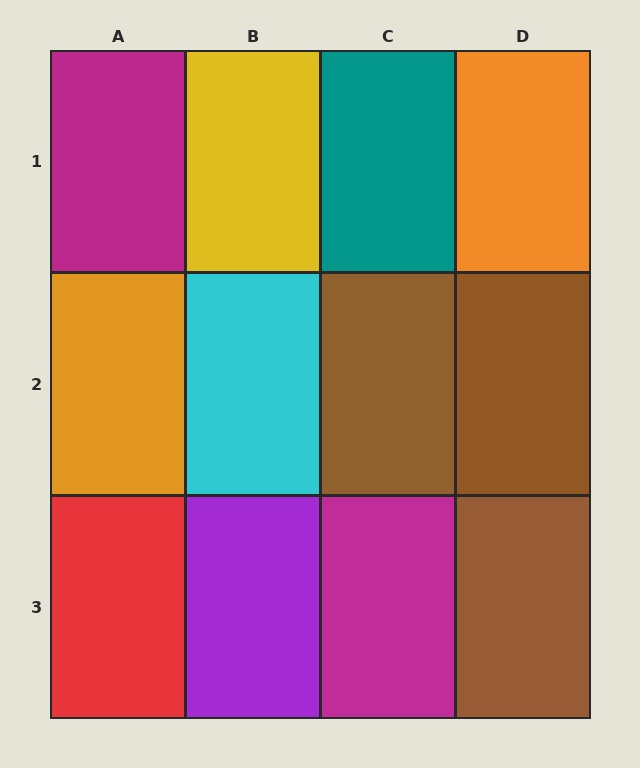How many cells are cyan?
1 cell is cyan.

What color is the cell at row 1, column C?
Teal.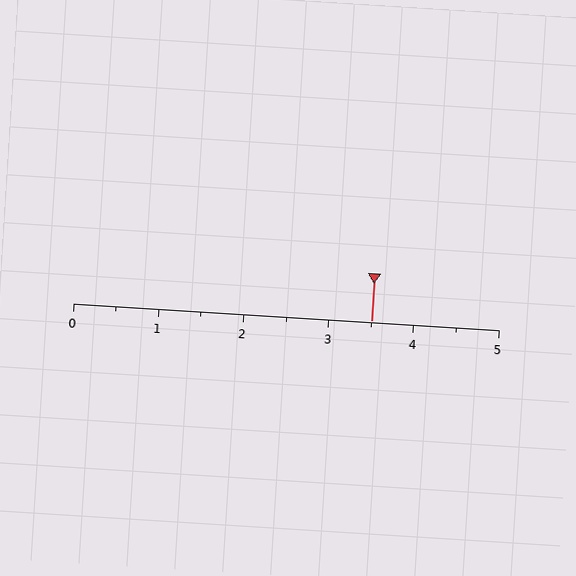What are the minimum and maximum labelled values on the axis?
The axis runs from 0 to 5.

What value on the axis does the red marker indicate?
The marker indicates approximately 3.5.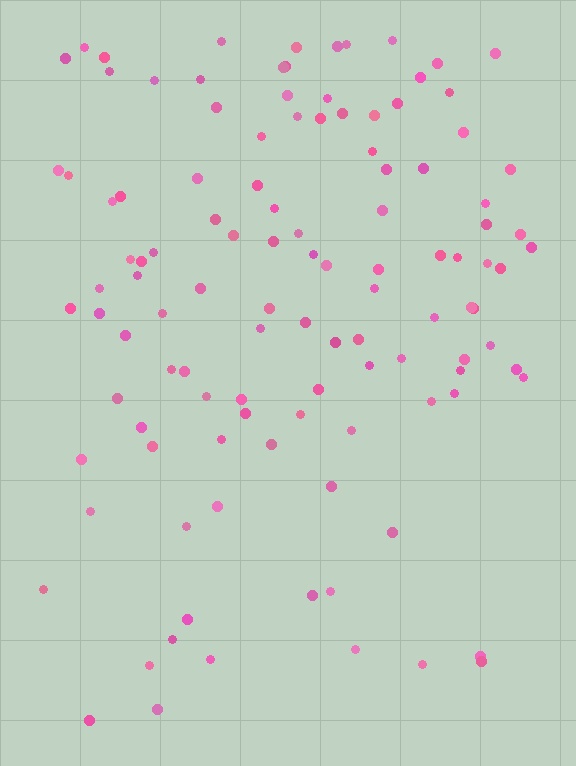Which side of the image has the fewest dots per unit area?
The bottom.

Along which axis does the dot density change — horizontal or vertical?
Vertical.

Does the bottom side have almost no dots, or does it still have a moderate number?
Still a moderate number, just noticeably fewer than the top.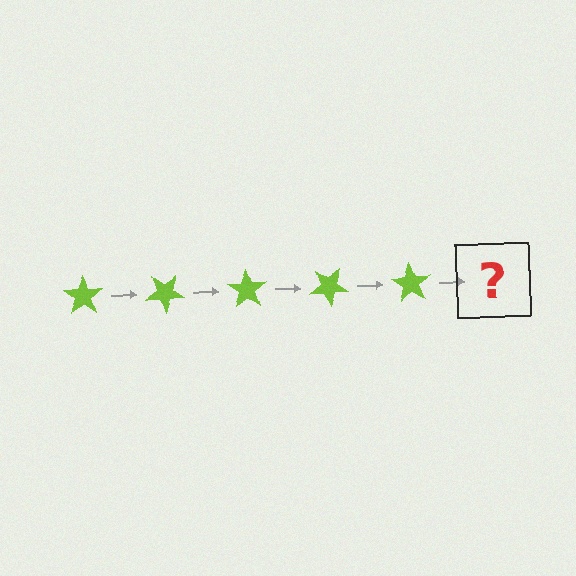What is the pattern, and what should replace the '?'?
The pattern is that the star rotates 35 degrees each step. The '?' should be a lime star rotated 175 degrees.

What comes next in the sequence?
The next element should be a lime star rotated 175 degrees.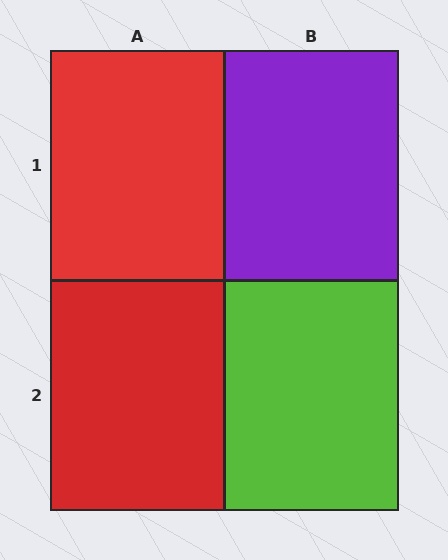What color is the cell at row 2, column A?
Red.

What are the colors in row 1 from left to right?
Red, purple.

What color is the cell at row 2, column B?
Lime.